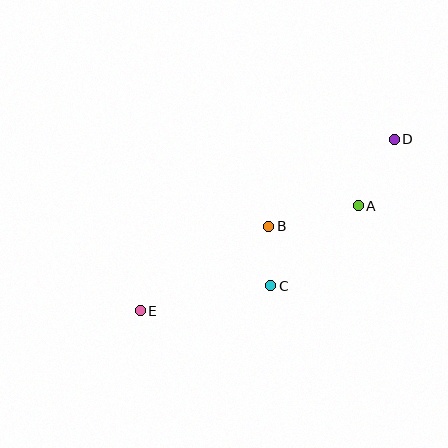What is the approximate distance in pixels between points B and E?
The distance between B and E is approximately 154 pixels.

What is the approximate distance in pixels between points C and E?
The distance between C and E is approximately 133 pixels.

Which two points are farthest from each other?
Points D and E are farthest from each other.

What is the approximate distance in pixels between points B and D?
The distance between B and D is approximately 153 pixels.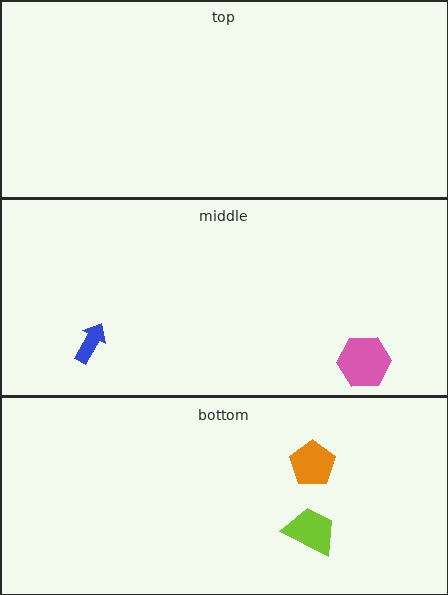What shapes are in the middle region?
The blue arrow, the pink hexagon.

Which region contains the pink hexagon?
The middle region.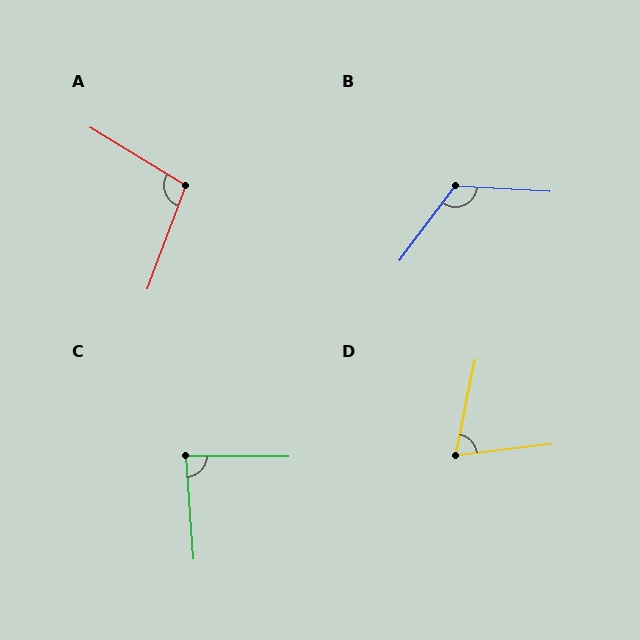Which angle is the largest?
B, at approximately 124 degrees.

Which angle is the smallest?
D, at approximately 71 degrees.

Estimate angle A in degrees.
Approximately 101 degrees.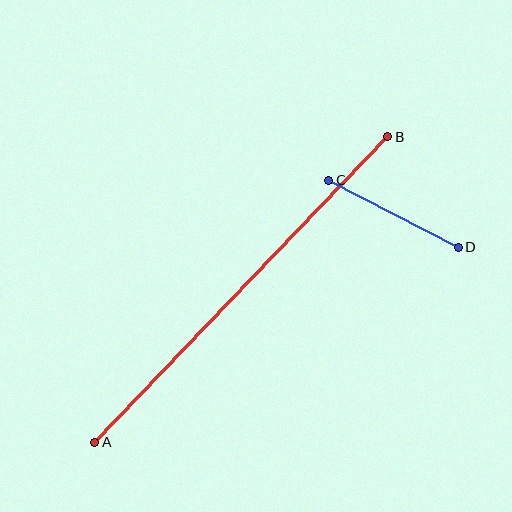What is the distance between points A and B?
The distance is approximately 423 pixels.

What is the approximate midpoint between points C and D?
The midpoint is at approximately (394, 214) pixels.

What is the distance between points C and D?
The distance is approximately 146 pixels.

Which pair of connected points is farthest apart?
Points A and B are farthest apart.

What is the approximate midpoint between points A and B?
The midpoint is at approximately (241, 289) pixels.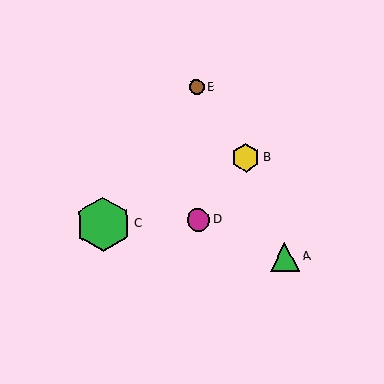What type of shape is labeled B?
Shape B is a yellow hexagon.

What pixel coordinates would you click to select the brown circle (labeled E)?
Click at (197, 87) to select the brown circle E.